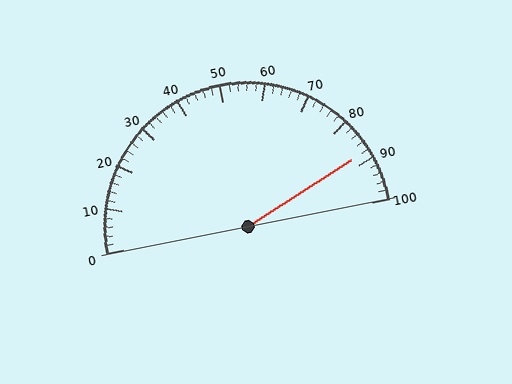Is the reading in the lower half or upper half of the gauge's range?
The reading is in the upper half of the range (0 to 100).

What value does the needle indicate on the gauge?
The needle indicates approximately 88.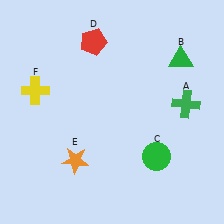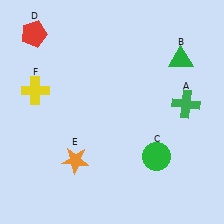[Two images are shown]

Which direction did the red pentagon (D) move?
The red pentagon (D) moved left.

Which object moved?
The red pentagon (D) moved left.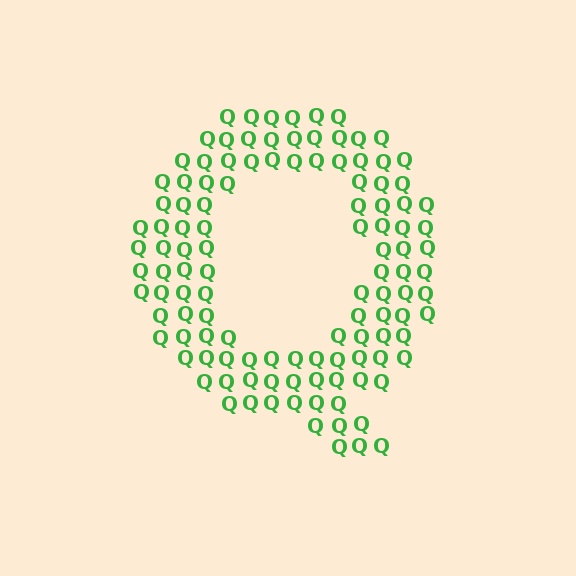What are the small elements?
The small elements are letter Q's.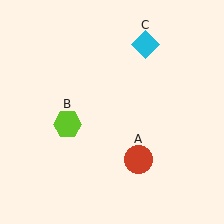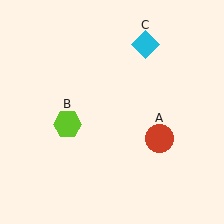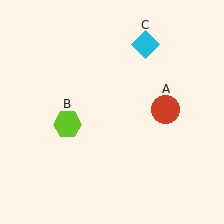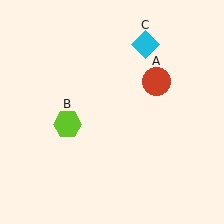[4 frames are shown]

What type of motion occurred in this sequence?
The red circle (object A) rotated counterclockwise around the center of the scene.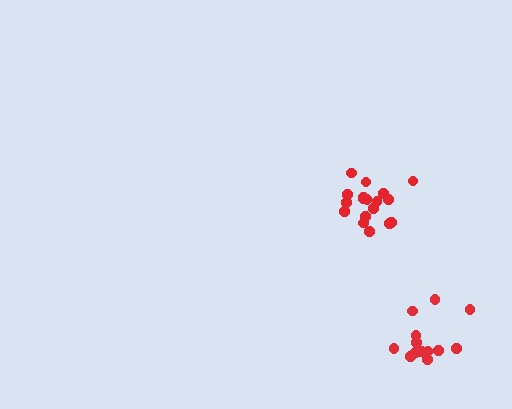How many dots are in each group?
Group 1: 13 dots, Group 2: 18 dots (31 total).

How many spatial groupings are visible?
There are 2 spatial groupings.